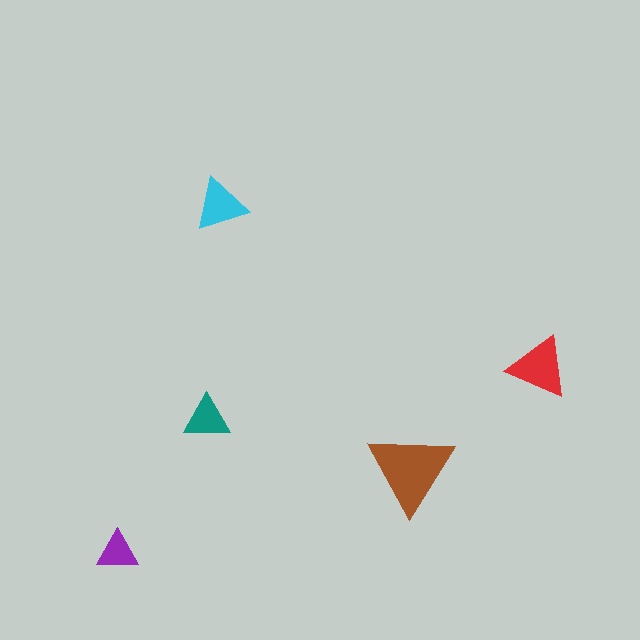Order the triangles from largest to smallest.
the brown one, the red one, the cyan one, the teal one, the purple one.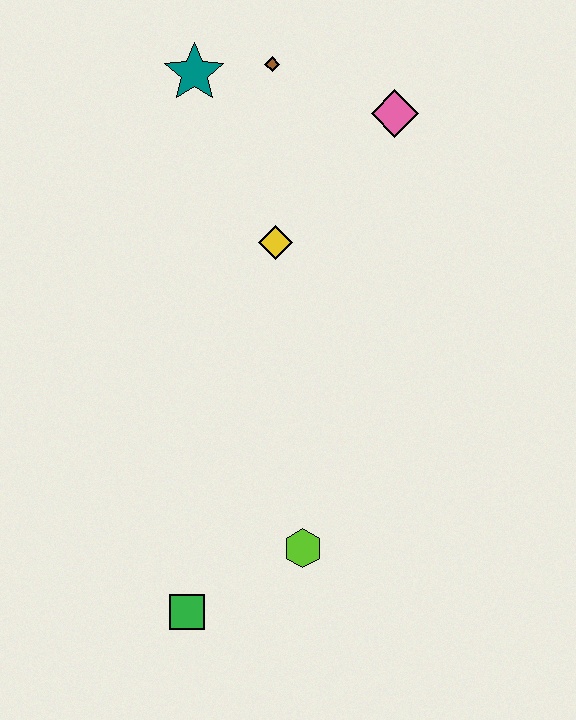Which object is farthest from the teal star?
The green square is farthest from the teal star.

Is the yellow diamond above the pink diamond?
No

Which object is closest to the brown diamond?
The teal star is closest to the brown diamond.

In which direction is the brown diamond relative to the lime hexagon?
The brown diamond is above the lime hexagon.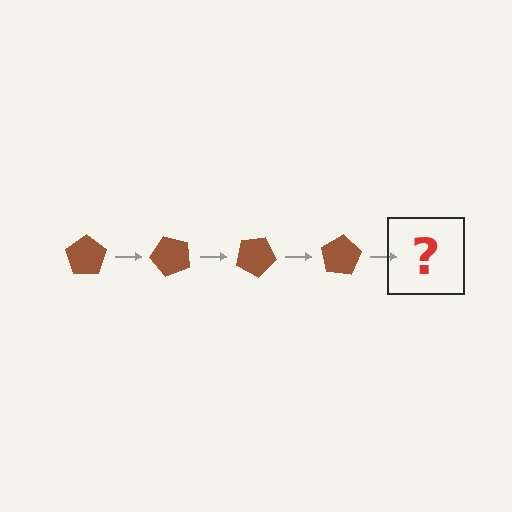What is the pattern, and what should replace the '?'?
The pattern is that the pentagon rotates 50 degrees each step. The '?' should be a brown pentagon rotated 200 degrees.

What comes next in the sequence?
The next element should be a brown pentagon rotated 200 degrees.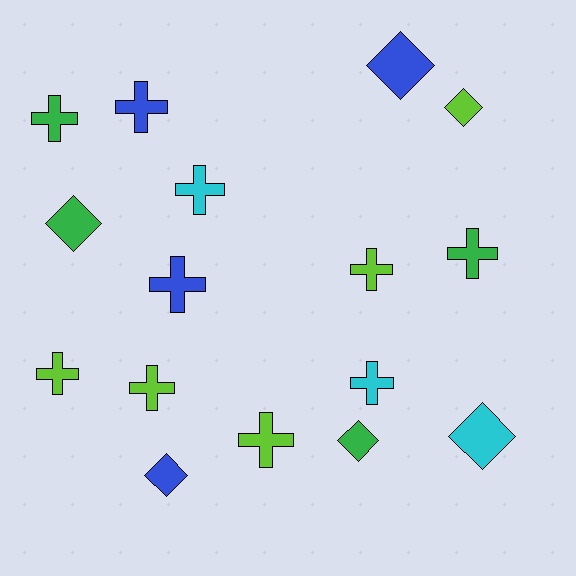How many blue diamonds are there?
There are 2 blue diamonds.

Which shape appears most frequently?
Cross, with 10 objects.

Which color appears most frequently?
Lime, with 5 objects.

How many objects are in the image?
There are 16 objects.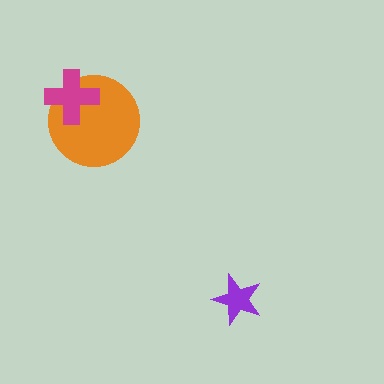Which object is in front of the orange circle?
The magenta cross is in front of the orange circle.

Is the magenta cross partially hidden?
No, no other shape covers it.